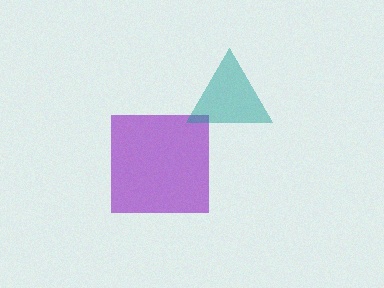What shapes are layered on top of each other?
The layered shapes are: a purple square, a teal triangle.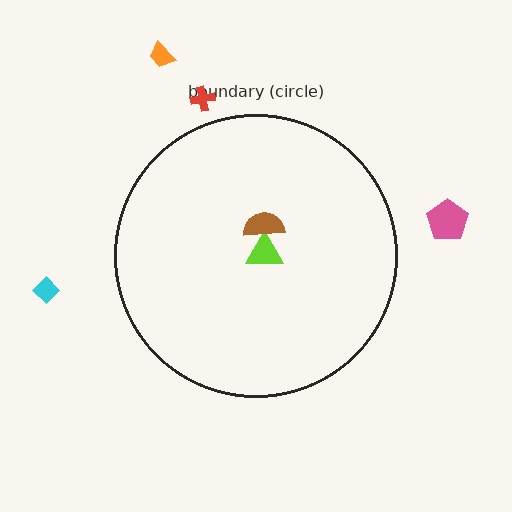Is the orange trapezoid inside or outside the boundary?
Outside.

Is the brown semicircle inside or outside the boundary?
Inside.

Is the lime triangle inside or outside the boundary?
Inside.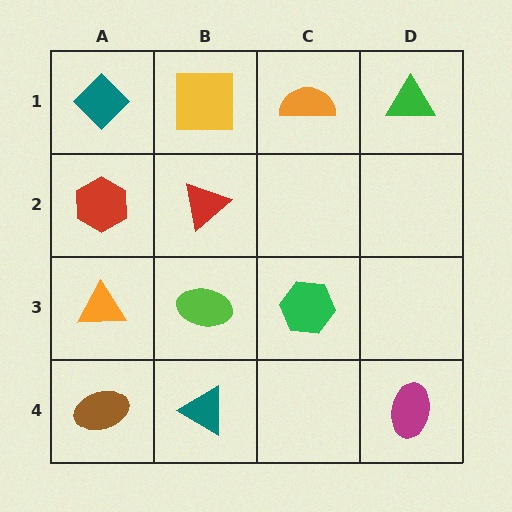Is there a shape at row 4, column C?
No, that cell is empty.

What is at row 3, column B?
A lime ellipse.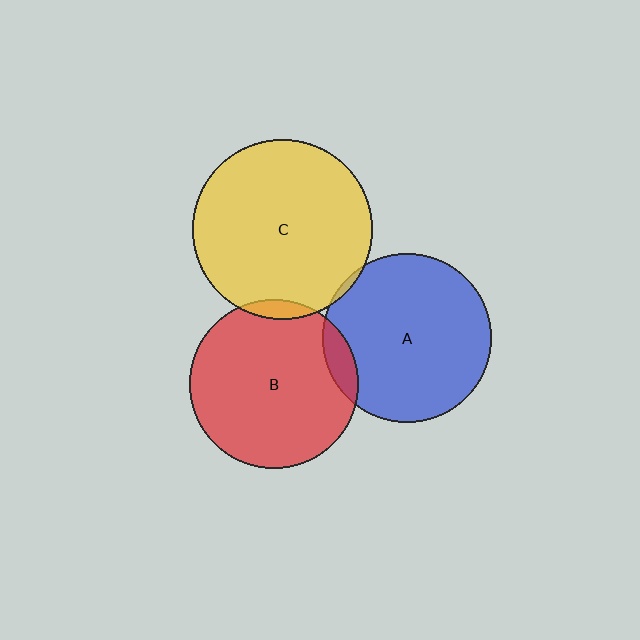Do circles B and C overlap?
Yes.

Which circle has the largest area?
Circle C (yellow).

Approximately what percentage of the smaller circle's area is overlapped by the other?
Approximately 5%.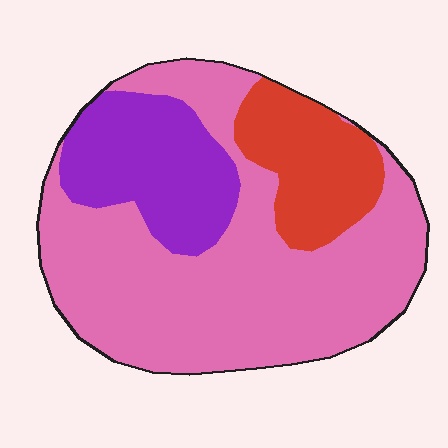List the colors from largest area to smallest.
From largest to smallest: pink, purple, red.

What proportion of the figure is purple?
Purple takes up about one fifth (1/5) of the figure.